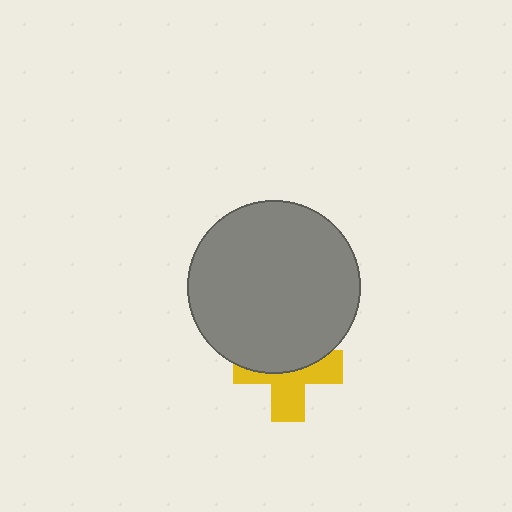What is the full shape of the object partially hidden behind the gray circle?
The partially hidden object is a yellow cross.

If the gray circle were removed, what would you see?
You would see the complete yellow cross.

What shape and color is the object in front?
The object in front is a gray circle.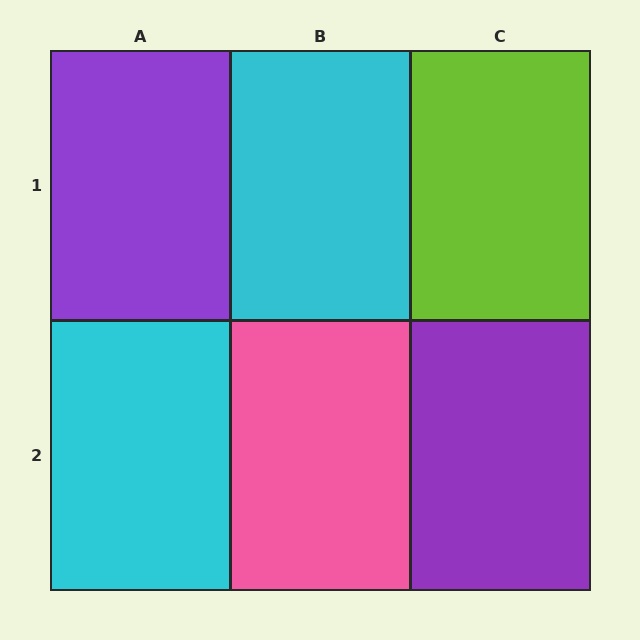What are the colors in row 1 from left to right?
Purple, cyan, lime.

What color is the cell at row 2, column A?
Cyan.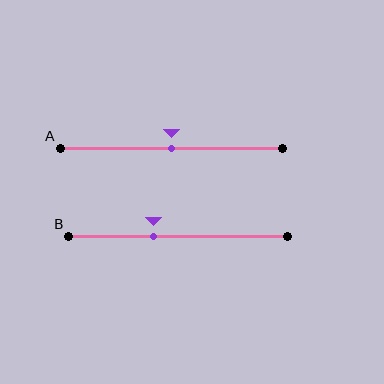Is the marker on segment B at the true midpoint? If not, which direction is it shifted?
No, the marker on segment B is shifted to the left by about 12% of the segment length.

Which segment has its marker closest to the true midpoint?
Segment A has its marker closest to the true midpoint.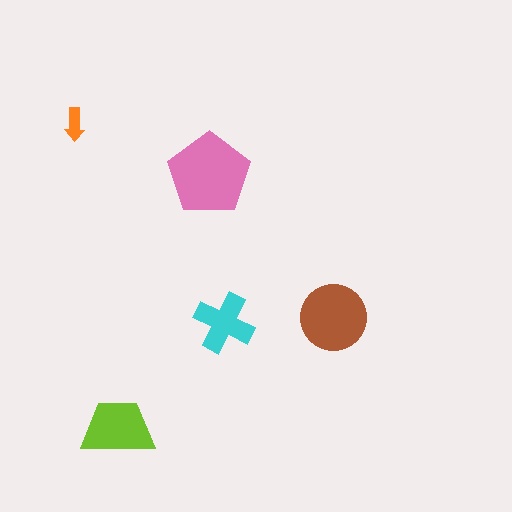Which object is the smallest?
The orange arrow.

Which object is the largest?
The pink pentagon.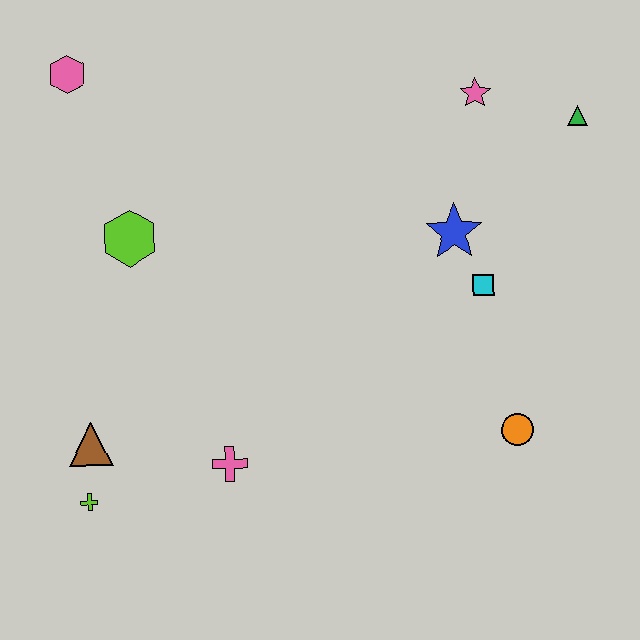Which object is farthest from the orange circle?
The pink hexagon is farthest from the orange circle.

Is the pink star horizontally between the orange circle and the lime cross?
Yes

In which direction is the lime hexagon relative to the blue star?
The lime hexagon is to the left of the blue star.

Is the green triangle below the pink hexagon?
Yes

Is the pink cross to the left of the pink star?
Yes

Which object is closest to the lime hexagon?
The pink hexagon is closest to the lime hexagon.